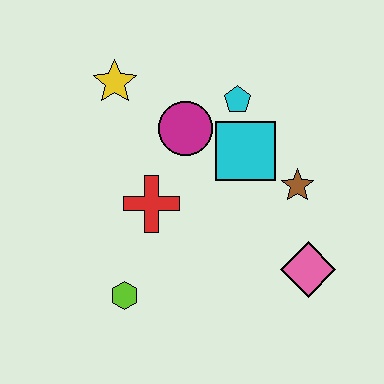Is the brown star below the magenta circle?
Yes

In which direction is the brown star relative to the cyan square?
The brown star is to the right of the cyan square.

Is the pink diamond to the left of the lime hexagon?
No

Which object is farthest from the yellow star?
The pink diamond is farthest from the yellow star.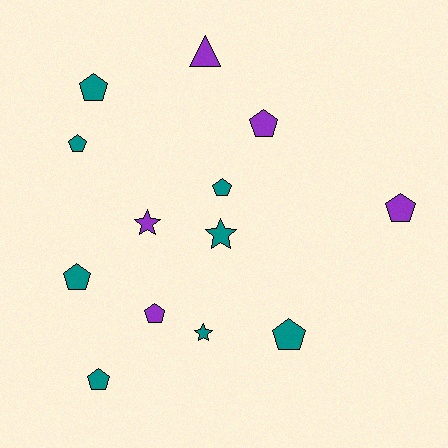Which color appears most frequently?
Teal, with 8 objects.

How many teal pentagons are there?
There are 6 teal pentagons.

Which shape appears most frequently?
Pentagon, with 9 objects.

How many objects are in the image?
There are 13 objects.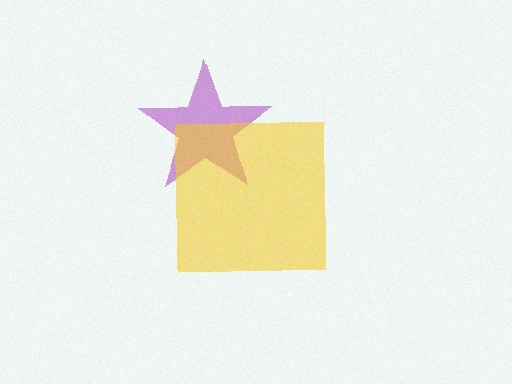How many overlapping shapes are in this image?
There are 2 overlapping shapes in the image.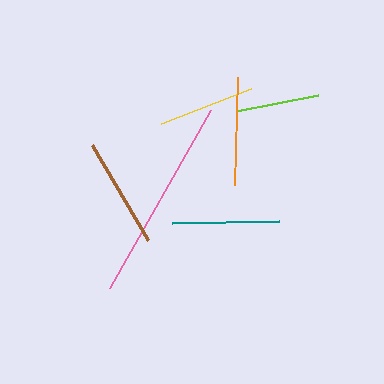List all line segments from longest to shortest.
From longest to shortest: pink, brown, orange, teal, yellow, lime.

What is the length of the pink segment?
The pink segment is approximately 205 pixels long.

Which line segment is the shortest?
The lime line is the shortest at approximately 83 pixels.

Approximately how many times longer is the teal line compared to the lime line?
The teal line is approximately 1.3 times the length of the lime line.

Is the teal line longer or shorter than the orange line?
The orange line is longer than the teal line.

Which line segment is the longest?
The pink line is the longest at approximately 205 pixels.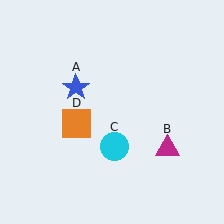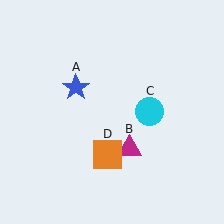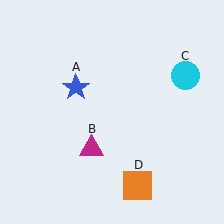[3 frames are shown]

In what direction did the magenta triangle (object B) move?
The magenta triangle (object B) moved left.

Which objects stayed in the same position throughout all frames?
Blue star (object A) remained stationary.